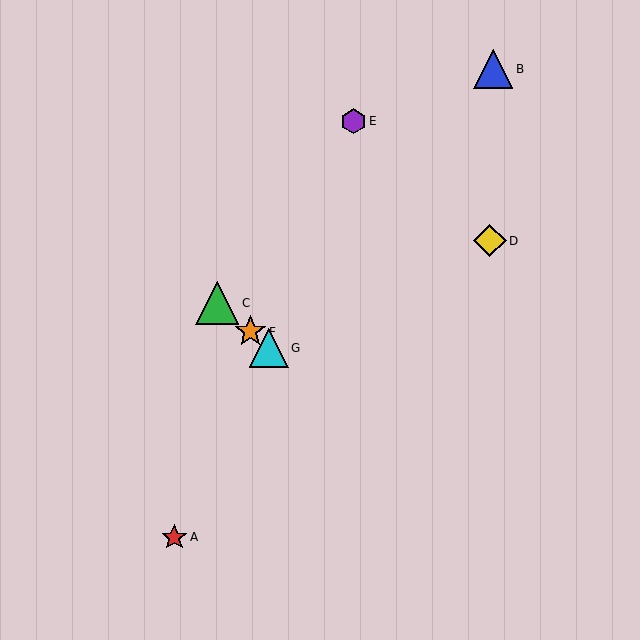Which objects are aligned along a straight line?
Objects C, F, G are aligned along a straight line.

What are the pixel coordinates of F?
Object F is at (250, 332).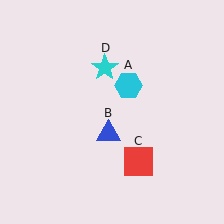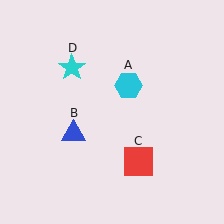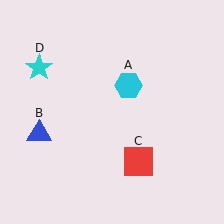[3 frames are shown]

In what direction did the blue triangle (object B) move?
The blue triangle (object B) moved left.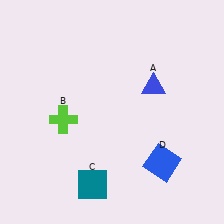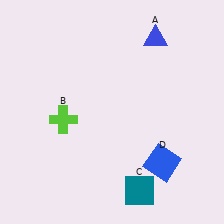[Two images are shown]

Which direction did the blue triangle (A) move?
The blue triangle (A) moved up.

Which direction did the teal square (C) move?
The teal square (C) moved right.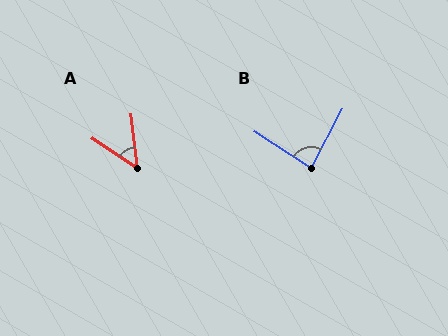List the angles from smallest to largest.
A (49°), B (85°).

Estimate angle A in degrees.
Approximately 49 degrees.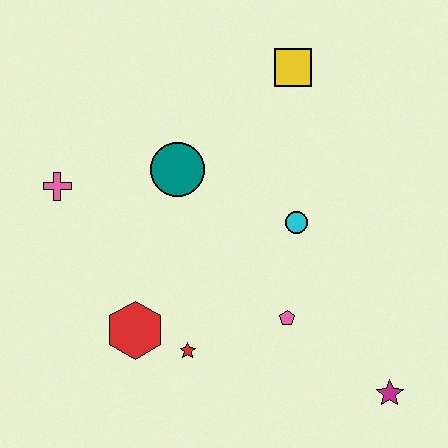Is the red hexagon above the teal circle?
No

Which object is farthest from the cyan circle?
The pink cross is farthest from the cyan circle.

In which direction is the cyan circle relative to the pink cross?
The cyan circle is to the right of the pink cross.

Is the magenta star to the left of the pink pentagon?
No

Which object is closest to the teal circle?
The pink cross is closest to the teal circle.